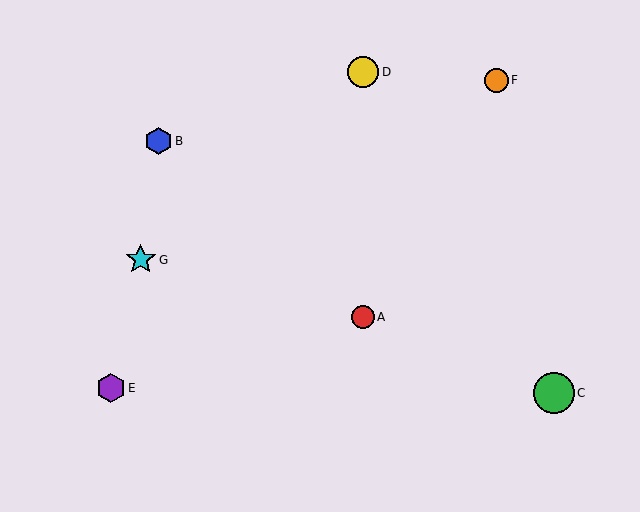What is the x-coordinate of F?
Object F is at x≈496.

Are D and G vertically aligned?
No, D is at x≈363 and G is at x≈141.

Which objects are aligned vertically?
Objects A, D are aligned vertically.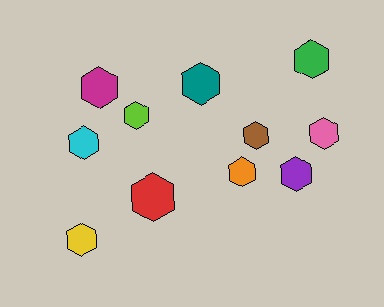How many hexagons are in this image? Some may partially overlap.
There are 11 hexagons.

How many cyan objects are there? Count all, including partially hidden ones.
There is 1 cyan object.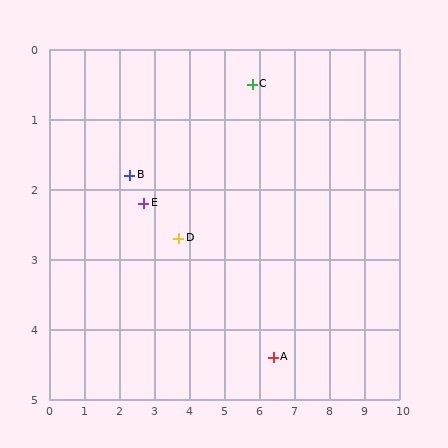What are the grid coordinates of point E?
Point E is at approximately (2.7, 2.2).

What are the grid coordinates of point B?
Point B is at approximately (2.3, 1.8).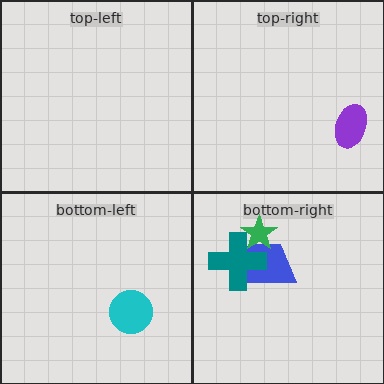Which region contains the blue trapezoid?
The bottom-right region.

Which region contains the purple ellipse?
The top-right region.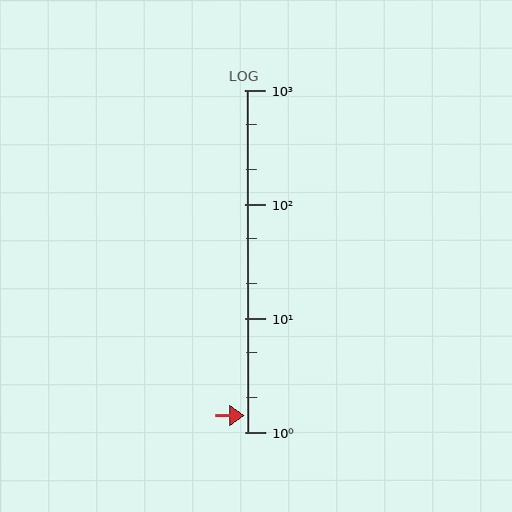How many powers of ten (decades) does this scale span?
The scale spans 3 decades, from 1 to 1000.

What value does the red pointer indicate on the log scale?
The pointer indicates approximately 1.4.